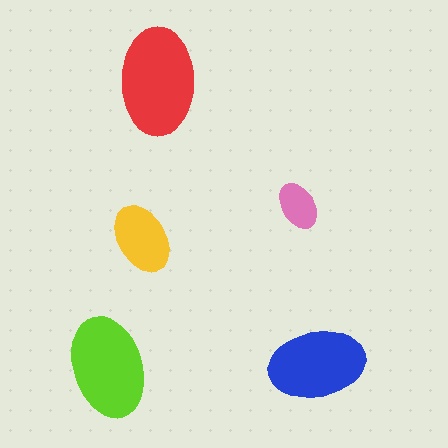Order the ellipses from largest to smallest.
the red one, the lime one, the blue one, the yellow one, the pink one.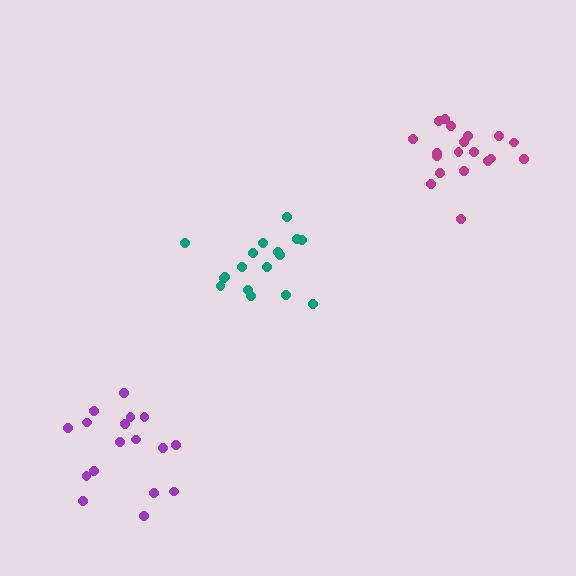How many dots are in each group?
Group 1: 19 dots, Group 2: 17 dots, Group 3: 17 dots (53 total).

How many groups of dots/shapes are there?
There are 3 groups.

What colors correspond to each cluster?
The clusters are colored: magenta, purple, teal.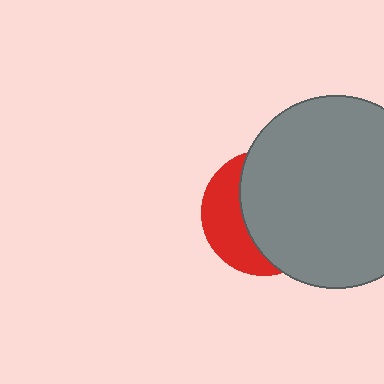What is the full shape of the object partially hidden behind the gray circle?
The partially hidden object is a red circle.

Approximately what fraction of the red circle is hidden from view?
Roughly 65% of the red circle is hidden behind the gray circle.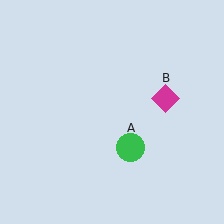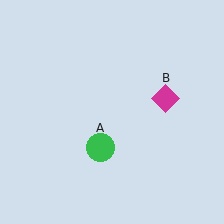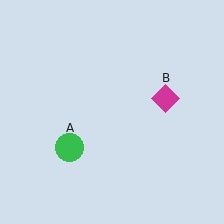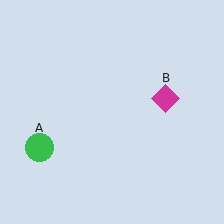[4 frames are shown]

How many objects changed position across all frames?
1 object changed position: green circle (object A).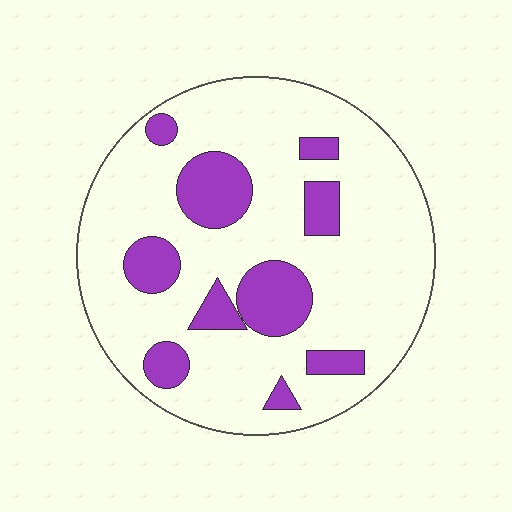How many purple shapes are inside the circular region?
10.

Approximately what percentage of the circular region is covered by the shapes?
Approximately 20%.